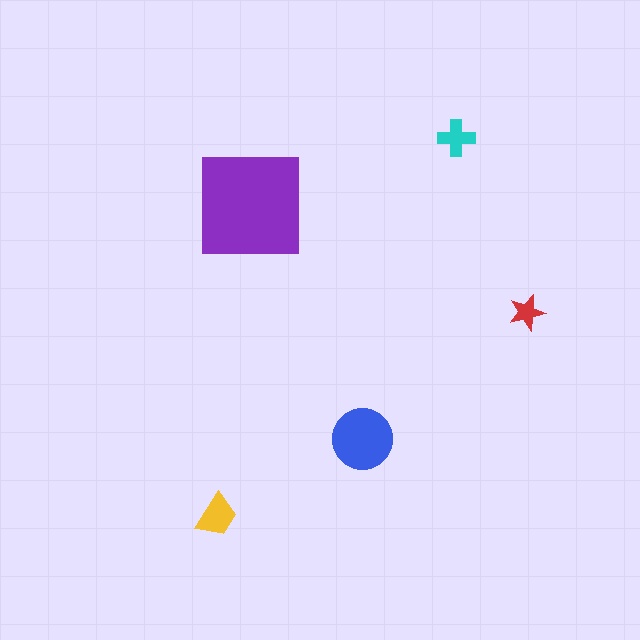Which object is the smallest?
The red star.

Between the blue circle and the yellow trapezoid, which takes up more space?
The blue circle.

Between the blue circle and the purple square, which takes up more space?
The purple square.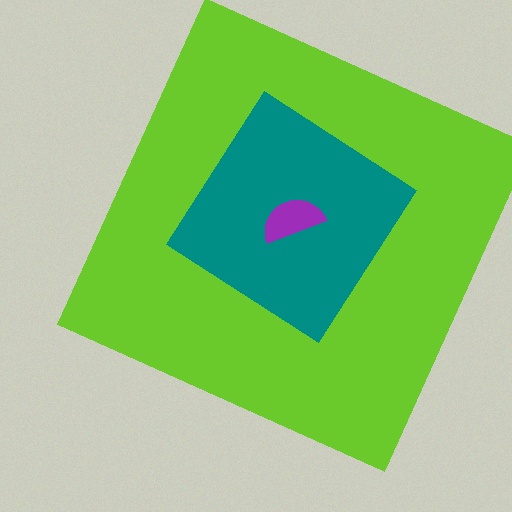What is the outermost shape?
The lime square.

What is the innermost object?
The purple semicircle.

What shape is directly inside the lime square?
The teal diamond.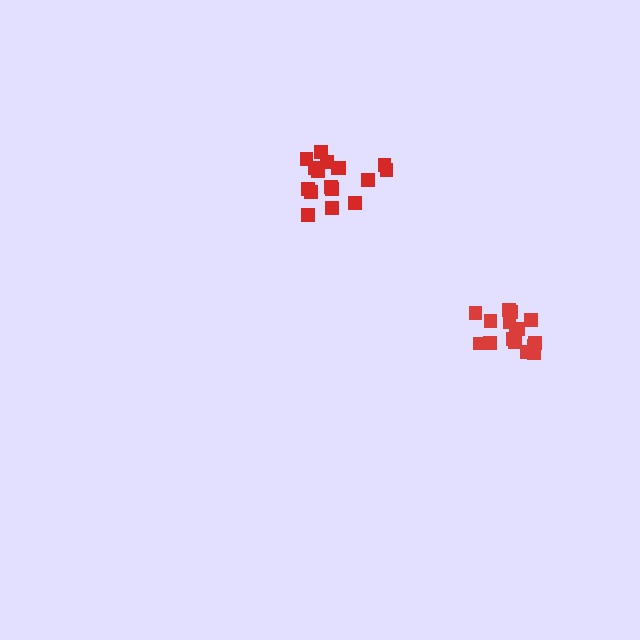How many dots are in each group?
Group 1: 17 dots, Group 2: 16 dots (33 total).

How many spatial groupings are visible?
There are 2 spatial groupings.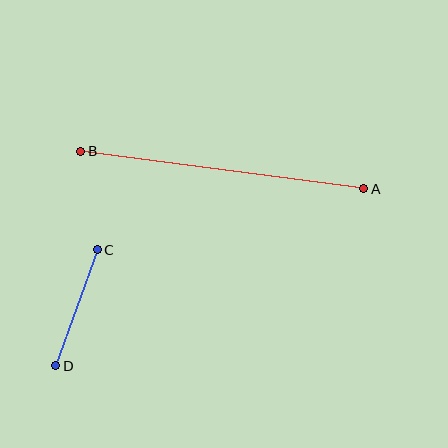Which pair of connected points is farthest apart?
Points A and B are farthest apart.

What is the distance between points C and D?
The distance is approximately 123 pixels.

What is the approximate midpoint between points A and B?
The midpoint is at approximately (222, 170) pixels.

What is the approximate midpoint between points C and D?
The midpoint is at approximately (76, 308) pixels.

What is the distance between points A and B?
The distance is approximately 286 pixels.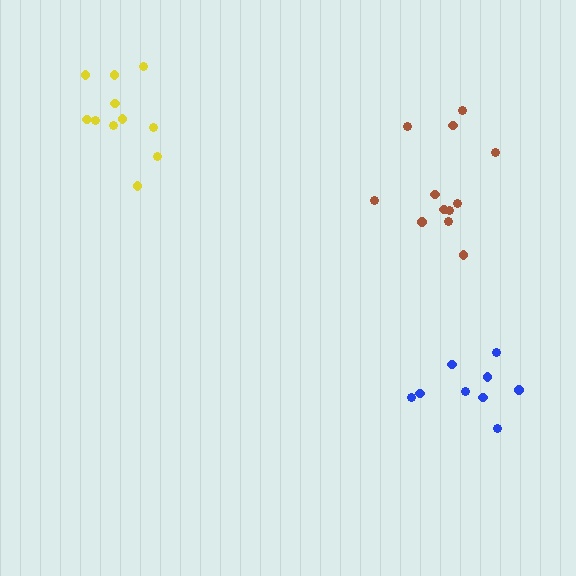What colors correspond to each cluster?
The clusters are colored: yellow, brown, blue.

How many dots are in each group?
Group 1: 11 dots, Group 2: 12 dots, Group 3: 9 dots (32 total).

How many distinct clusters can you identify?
There are 3 distinct clusters.